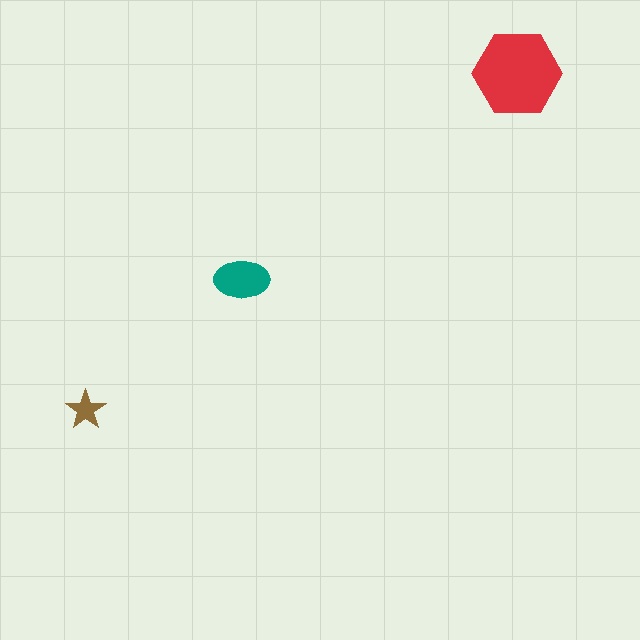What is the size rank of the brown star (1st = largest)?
3rd.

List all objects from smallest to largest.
The brown star, the teal ellipse, the red hexagon.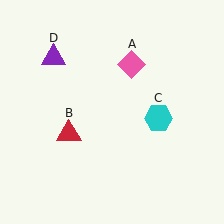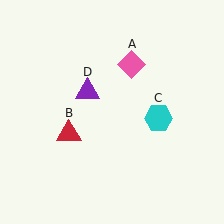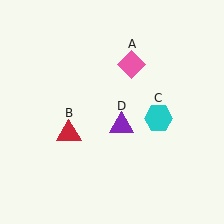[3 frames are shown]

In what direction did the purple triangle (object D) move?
The purple triangle (object D) moved down and to the right.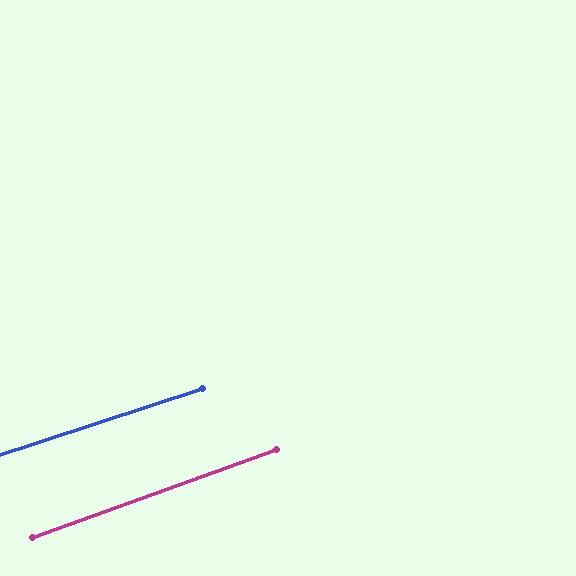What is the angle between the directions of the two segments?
Approximately 2 degrees.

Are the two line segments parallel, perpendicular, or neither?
Parallel — their directions differ by only 1.8°.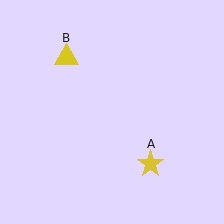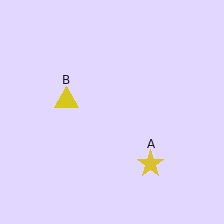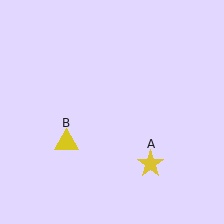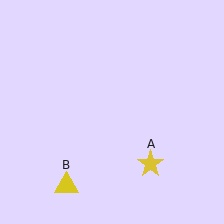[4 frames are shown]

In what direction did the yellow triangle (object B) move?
The yellow triangle (object B) moved down.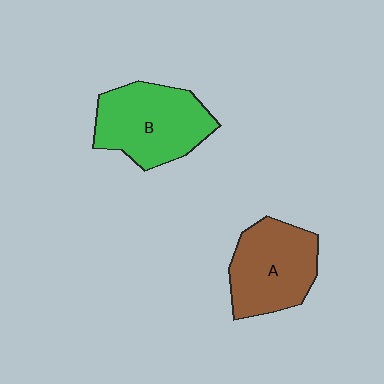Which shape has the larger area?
Shape B (green).